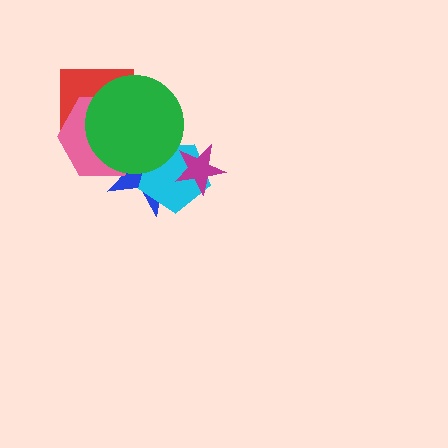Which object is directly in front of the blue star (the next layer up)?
The cyan pentagon is directly in front of the blue star.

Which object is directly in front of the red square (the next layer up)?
The pink hexagon is directly in front of the red square.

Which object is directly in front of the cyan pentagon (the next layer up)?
The magenta star is directly in front of the cyan pentagon.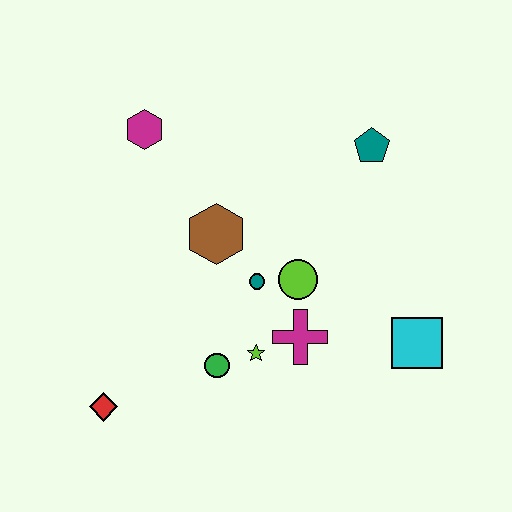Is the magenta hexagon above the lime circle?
Yes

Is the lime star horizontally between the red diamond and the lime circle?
Yes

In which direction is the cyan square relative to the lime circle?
The cyan square is to the right of the lime circle.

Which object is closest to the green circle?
The lime star is closest to the green circle.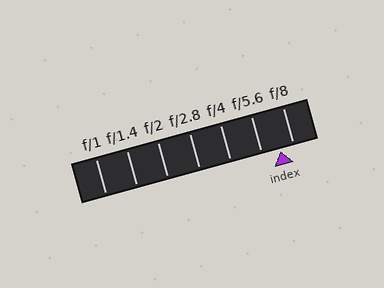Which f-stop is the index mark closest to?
The index mark is closest to f/8.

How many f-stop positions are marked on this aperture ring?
There are 7 f-stop positions marked.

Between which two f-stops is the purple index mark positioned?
The index mark is between f/5.6 and f/8.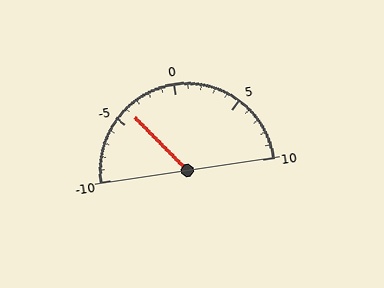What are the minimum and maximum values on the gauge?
The gauge ranges from -10 to 10.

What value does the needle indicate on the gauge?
The needle indicates approximately -4.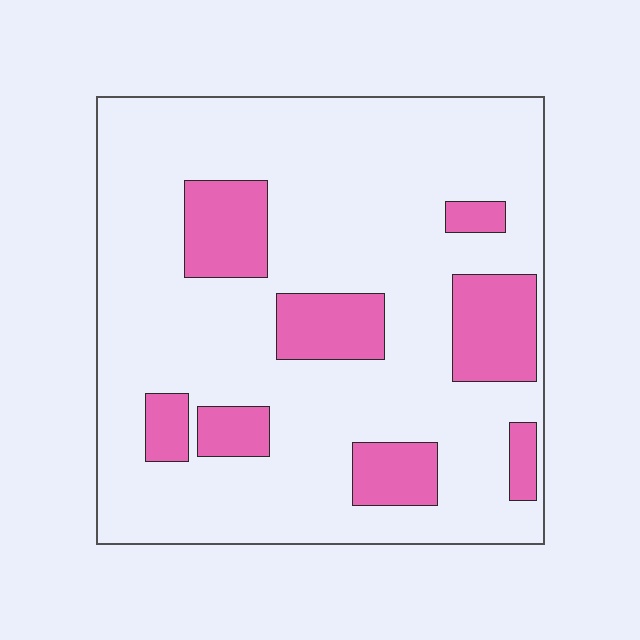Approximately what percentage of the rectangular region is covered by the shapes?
Approximately 20%.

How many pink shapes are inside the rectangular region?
8.